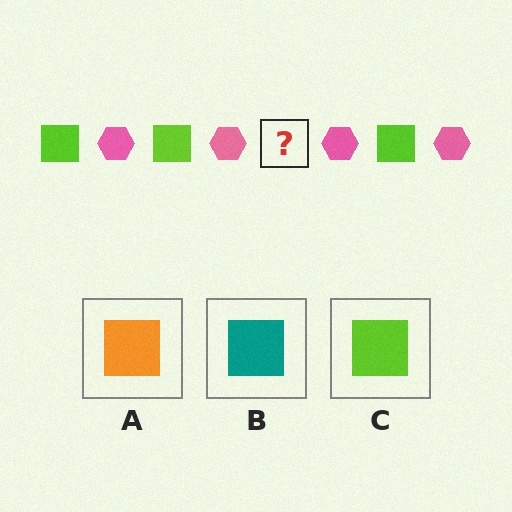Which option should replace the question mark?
Option C.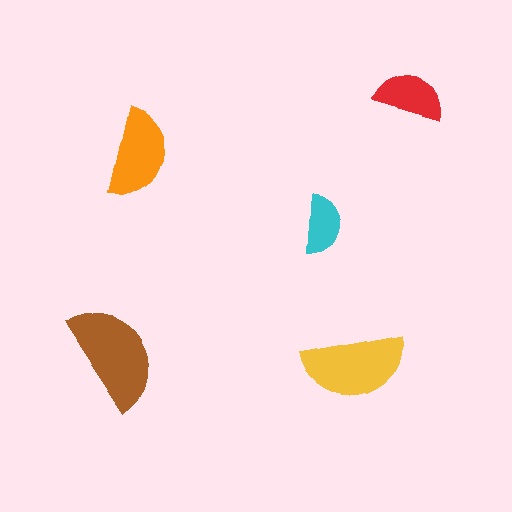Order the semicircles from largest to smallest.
the brown one, the yellow one, the orange one, the red one, the cyan one.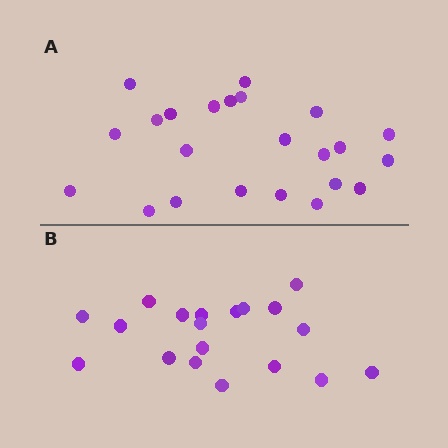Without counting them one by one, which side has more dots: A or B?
Region A (the top region) has more dots.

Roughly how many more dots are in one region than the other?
Region A has about 4 more dots than region B.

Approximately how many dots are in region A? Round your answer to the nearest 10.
About 20 dots. (The exact count is 23, which rounds to 20.)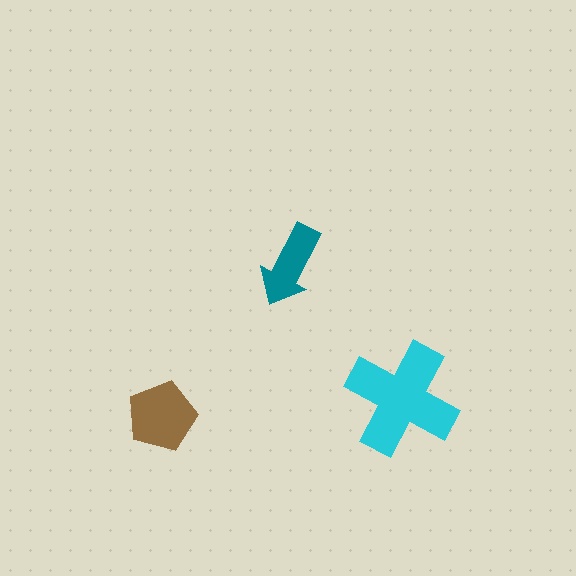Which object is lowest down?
The brown pentagon is bottommost.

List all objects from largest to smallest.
The cyan cross, the brown pentagon, the teal arrow.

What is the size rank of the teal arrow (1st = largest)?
3rd.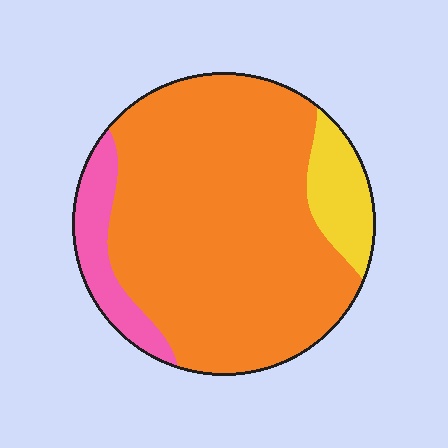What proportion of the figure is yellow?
Yellow takes up about one tenth (1/10) of the figure.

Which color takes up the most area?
Orange, at roughly 80%.